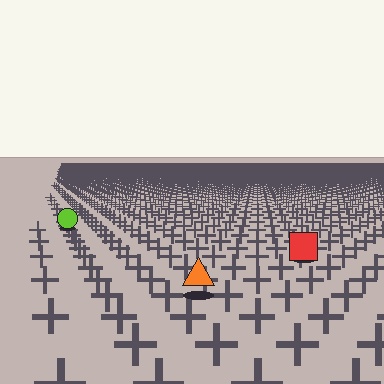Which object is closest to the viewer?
The orange triangle is closest. The texture marks near it are larger and more spread out.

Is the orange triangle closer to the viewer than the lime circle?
Yes. The orange triangle is closer — you can tell from the texture gradient: the ground texture is coarser near it.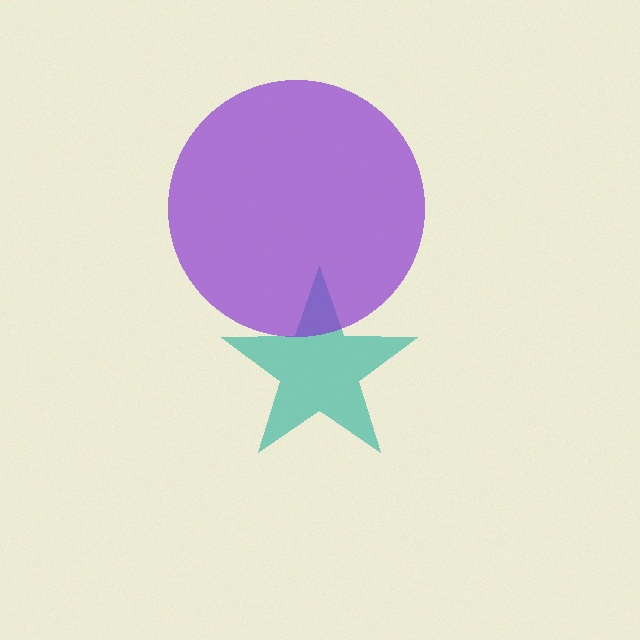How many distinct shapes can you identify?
There are 2 distinct shapes: a teal star, a purple circle.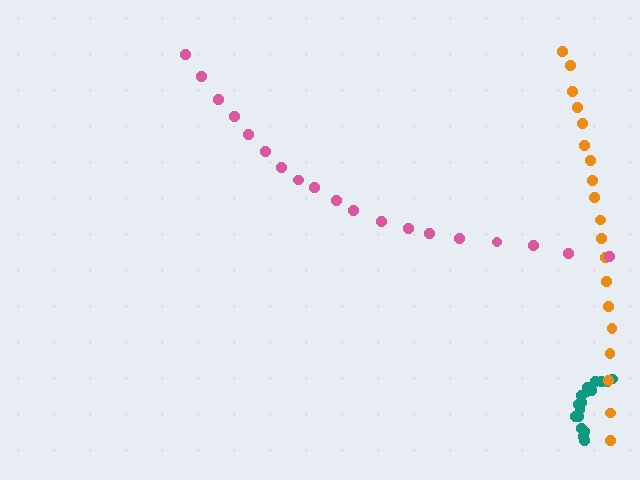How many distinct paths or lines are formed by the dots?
There are 3 distinct paths.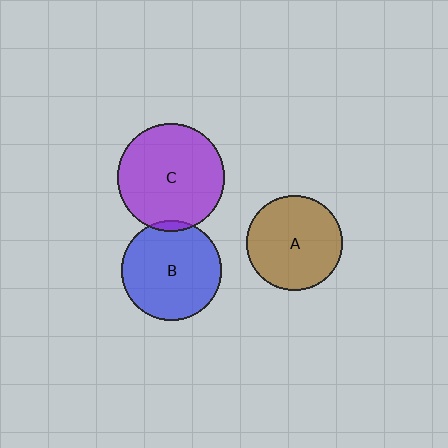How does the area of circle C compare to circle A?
Approximately 1.3 times.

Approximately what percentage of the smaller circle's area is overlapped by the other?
Approximately 5%.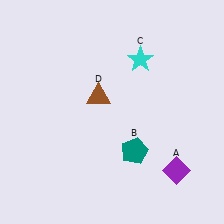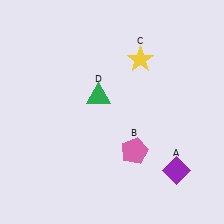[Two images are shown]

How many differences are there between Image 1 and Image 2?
There are 3 differences between the two images.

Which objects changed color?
B changed from teal to pink. C changed from cyan to yellow. D changed from brown to green.